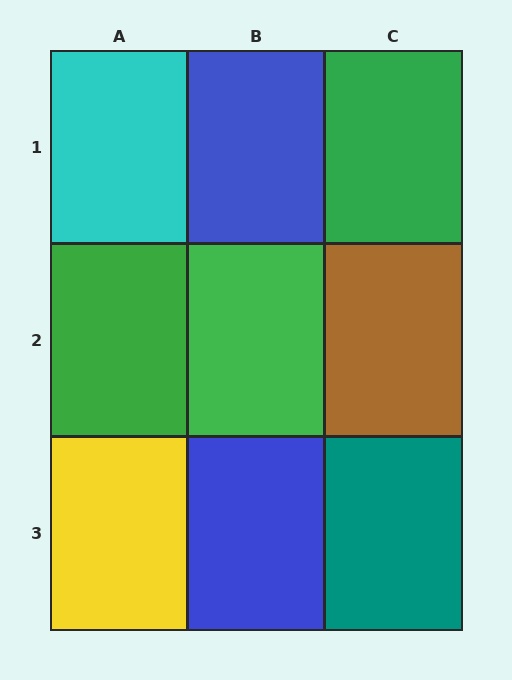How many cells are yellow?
1 cell is yellow.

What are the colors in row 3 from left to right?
Yellow, blue, teal.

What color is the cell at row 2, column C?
Brown.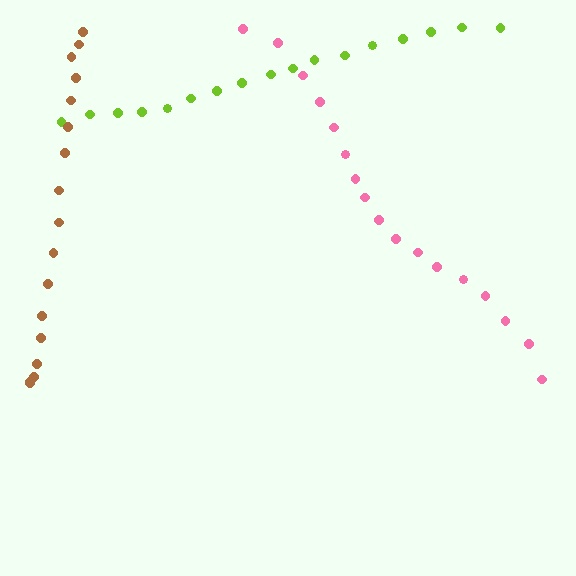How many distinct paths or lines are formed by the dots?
There are 3 distinct paths.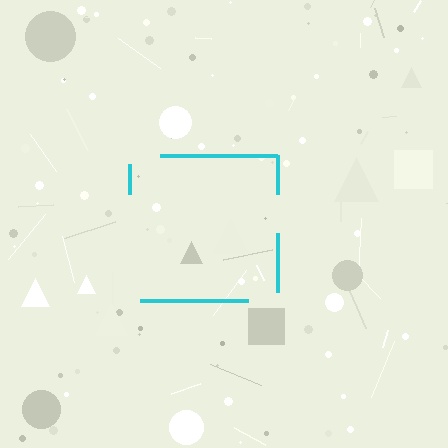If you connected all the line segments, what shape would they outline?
They would outline a square.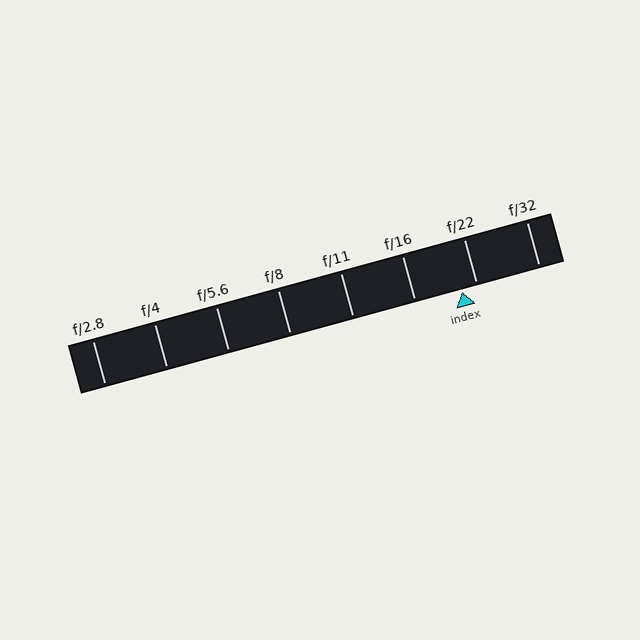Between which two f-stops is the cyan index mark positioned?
The index mark is between f/16 and f/22.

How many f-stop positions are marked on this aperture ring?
There are 8 f-stop positions marked.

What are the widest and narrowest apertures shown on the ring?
The widest aperture shown is f/2.8 and the narrowest is f/32.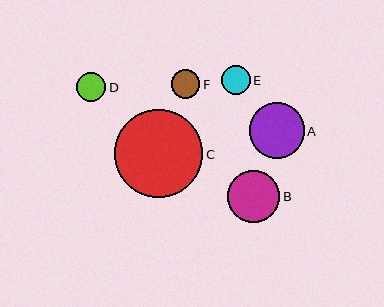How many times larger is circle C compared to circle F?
Circle C is approximately 3.1 times the size of circle F.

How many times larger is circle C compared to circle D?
Circle C is approximately 3.0 times the size of circle D.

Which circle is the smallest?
Circle F is the smallest with a size of approximately 28 pixels.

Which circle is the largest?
Circle C is the largest with a size of approximately 88 pixels.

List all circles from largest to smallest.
From largest to smallest: C, A, B, D, E, F.